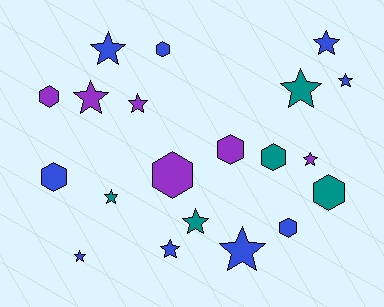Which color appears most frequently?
Blue, with 9 objects.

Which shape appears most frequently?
Star, with 12 objects.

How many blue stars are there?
There are 6 blue stars.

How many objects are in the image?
There are 20 objects.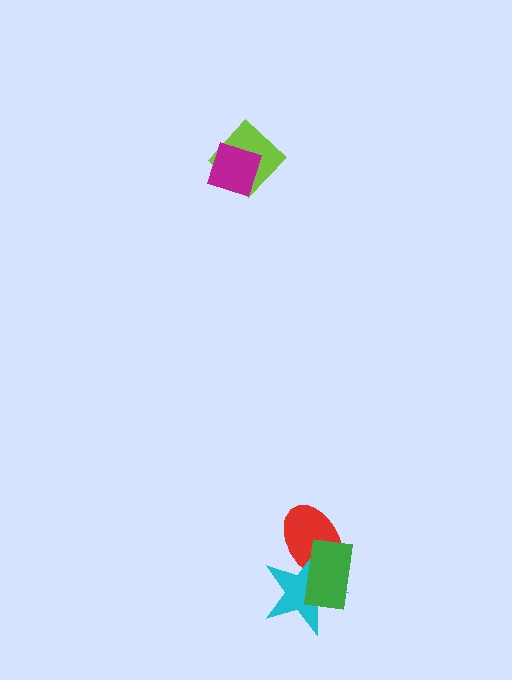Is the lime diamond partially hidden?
Yes, it is partially covered by another shape.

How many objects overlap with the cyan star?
2 objects overlap with the cyan star.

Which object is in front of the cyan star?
The green rectangle is in front of the cyan star.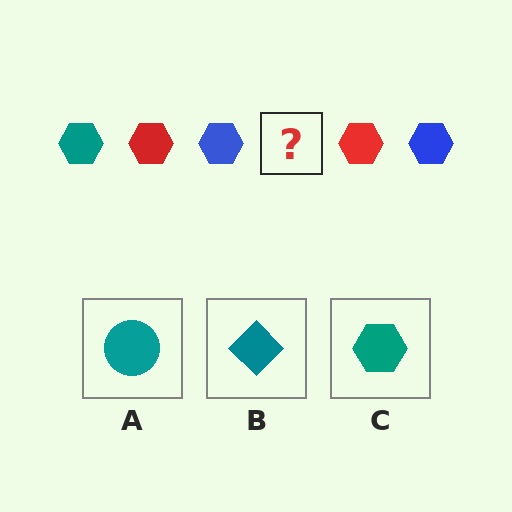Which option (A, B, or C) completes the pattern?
C.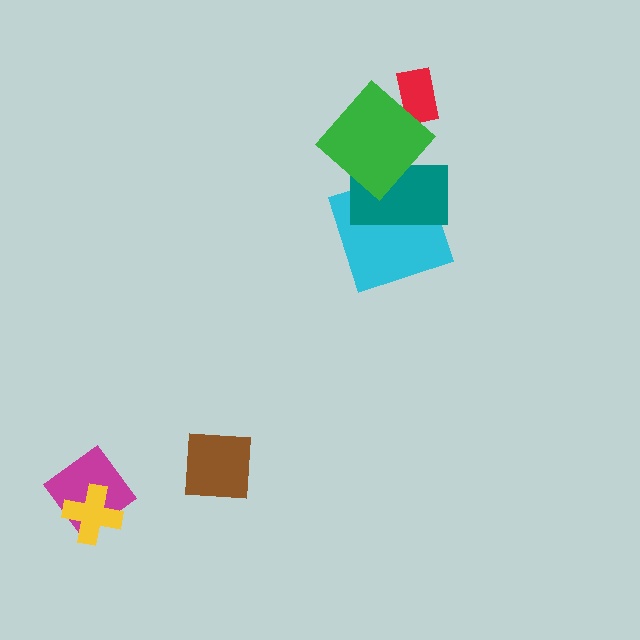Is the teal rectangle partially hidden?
Yes, it is partially covered by another shape.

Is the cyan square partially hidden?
Yes, it is partially covered by another shape.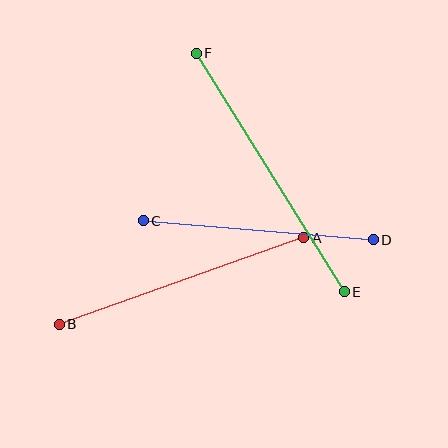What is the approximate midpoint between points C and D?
The midpoint is at approximately (258, 230) pixels.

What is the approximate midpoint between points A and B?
The midpoint is at approximately (182, 281) pixels.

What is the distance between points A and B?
The distance is approximately 259 pixels.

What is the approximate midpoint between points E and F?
The midpoint is at approximately (270, 173) pixels.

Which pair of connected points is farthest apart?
Points E and F are farthest apart.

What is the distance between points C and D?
The distance is approximately 231 pixels.